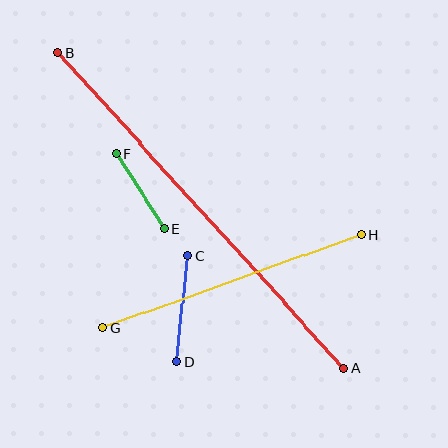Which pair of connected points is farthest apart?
Points A and B are farthest apart.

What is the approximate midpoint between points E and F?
The midpoint is at approximately (140, 191) pixels.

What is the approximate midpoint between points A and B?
The midpoint is at approximately (201, 210) pixels.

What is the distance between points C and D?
The distance is approximately 106 pixels.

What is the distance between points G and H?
The distance is approximately 274 pixels.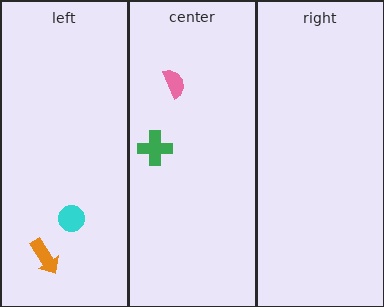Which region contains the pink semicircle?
The center region.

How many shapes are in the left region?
2.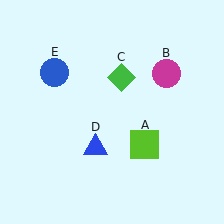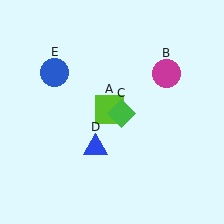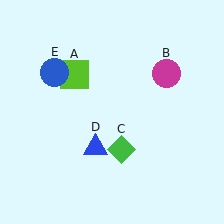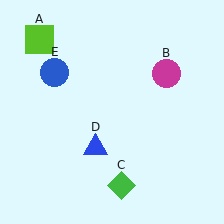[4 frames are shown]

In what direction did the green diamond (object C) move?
The green diamond (object C) moved down.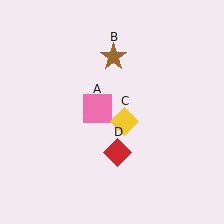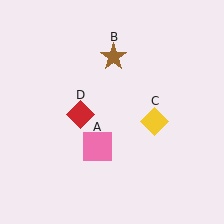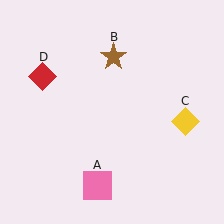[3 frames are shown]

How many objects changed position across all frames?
3 objects changed position: pink square (object A), yellow diamond (object C), red diamond (object D).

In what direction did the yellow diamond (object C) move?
The yellow diamond (object C) moved right.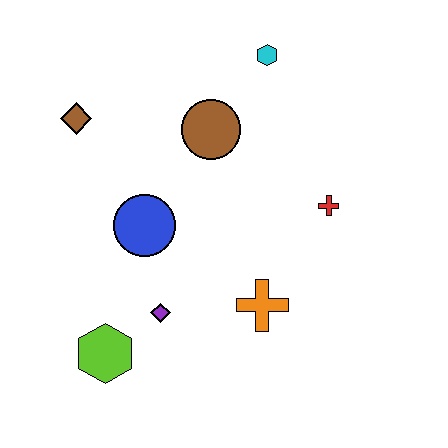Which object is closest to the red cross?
The orange cross is closest to the red cross.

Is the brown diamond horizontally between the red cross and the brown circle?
No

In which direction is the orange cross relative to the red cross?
The orange cross is below the red cross.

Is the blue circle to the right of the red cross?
No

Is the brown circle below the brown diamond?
Yes